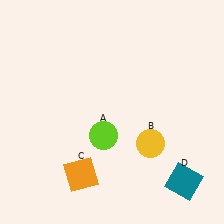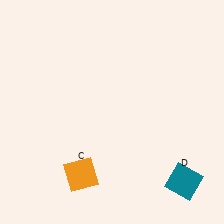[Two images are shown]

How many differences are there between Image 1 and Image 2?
There are 2 differences between the two images.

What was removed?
The yellow circle (B), the lime circle (A) were removed in Image 2.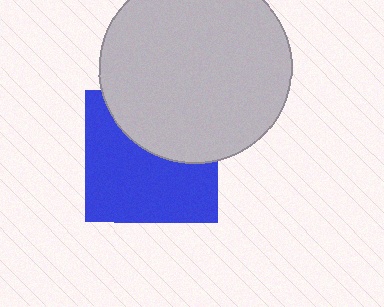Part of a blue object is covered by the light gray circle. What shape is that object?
It is a square.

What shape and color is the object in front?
The object in front is a light gray circle.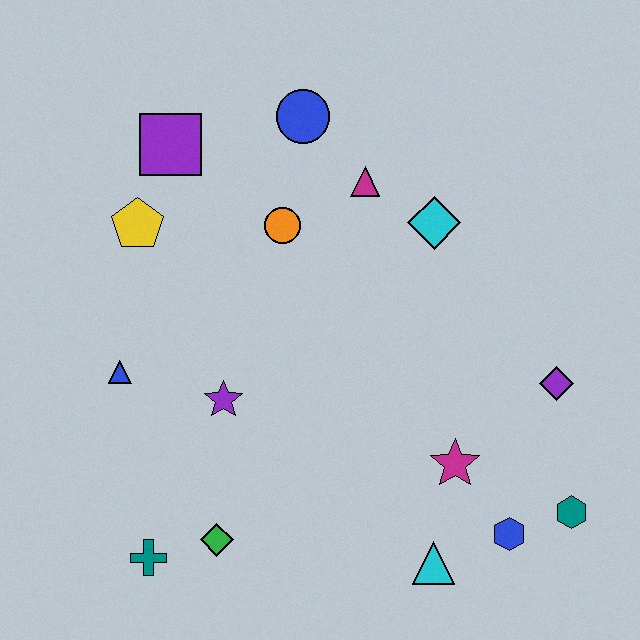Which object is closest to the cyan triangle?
The blue hexagon is closest to the cyan triangle.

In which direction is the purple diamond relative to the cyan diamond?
The purple diamond is below the cyan diamond.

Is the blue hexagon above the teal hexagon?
No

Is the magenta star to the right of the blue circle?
Yes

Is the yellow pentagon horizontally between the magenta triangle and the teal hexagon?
No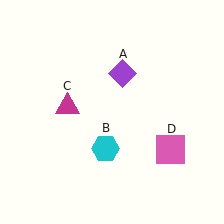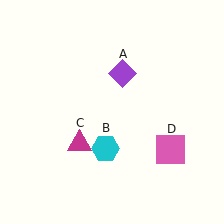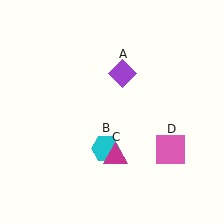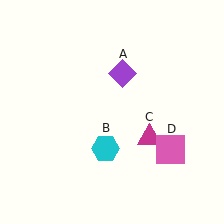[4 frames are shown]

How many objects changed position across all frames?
1 object changed position: magenta triangle (object C).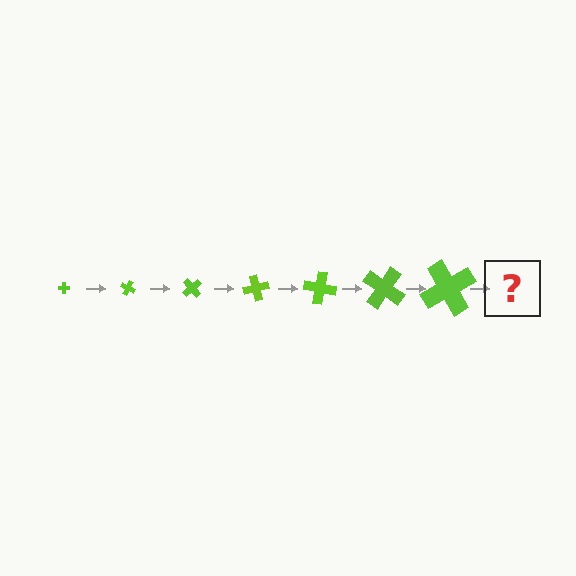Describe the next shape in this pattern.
It should be a cross, larger than the previous one and rotated 175 degrees from the start.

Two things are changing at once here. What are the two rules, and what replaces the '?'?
The two rules are that the cross grows larger each step and it rotates 25 degrees each step. The '?' should be a cross, larger than the previous one and rotated 175 degrees from the start.